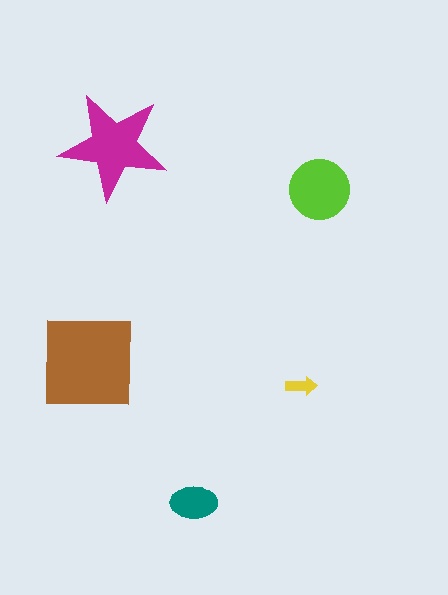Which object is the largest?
The brown square.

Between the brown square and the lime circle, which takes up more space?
The brown square.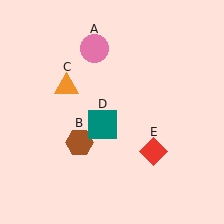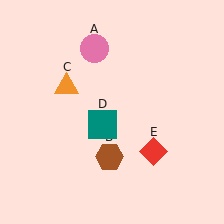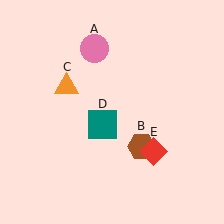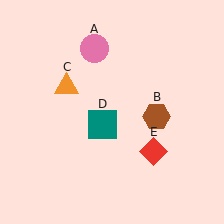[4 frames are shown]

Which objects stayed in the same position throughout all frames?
Pink circle (object A) and orange triangle (object C) and teal square (object D) and red diamond (object E) remained stationary.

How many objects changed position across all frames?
1 object changed position: brown hexagon (object B).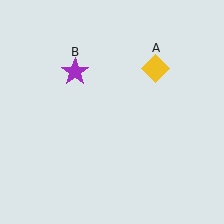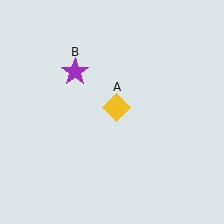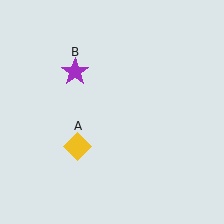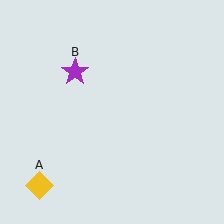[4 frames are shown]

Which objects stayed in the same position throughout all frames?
Purple star (object B) remained stationary.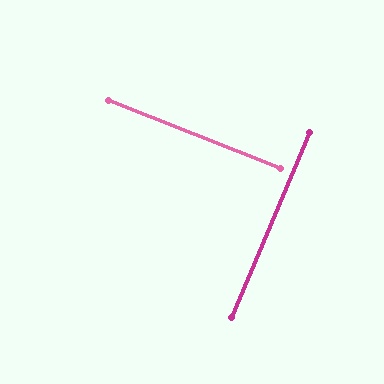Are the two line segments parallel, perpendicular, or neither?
Perpendicular — they meet at approximately 89°.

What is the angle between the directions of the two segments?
Approximately 89 degrees.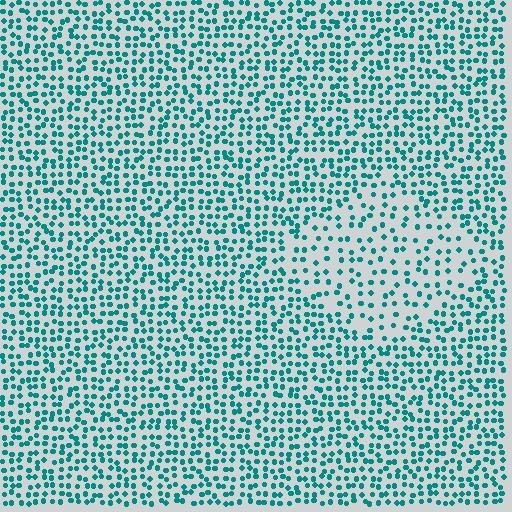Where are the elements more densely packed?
The elements are more densely packed outside the diamond boundary.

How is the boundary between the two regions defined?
The boundary is defined by a change in element density (approximately 1.9x ratio). All elements are the same color, size, and shape.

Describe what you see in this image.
The image contains small teal elements arranged at two different densities. A diamond-shaped region is visible where the elements are less densely packed than the surrounding area.